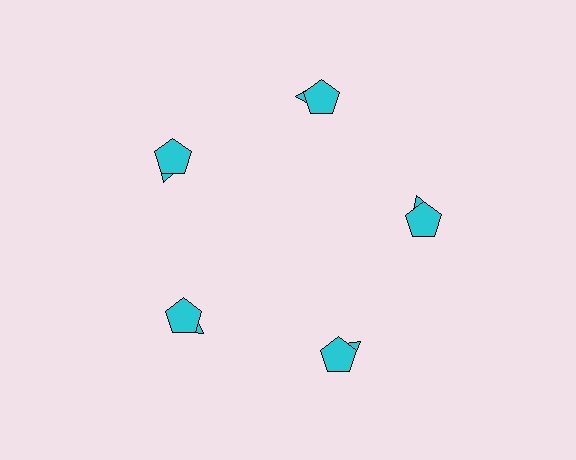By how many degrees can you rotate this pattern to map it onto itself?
The pattern maps onto itself every 72 degrees of rotation.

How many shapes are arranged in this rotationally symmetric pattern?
There are 10 shapes, arranged in 5 groups of 2.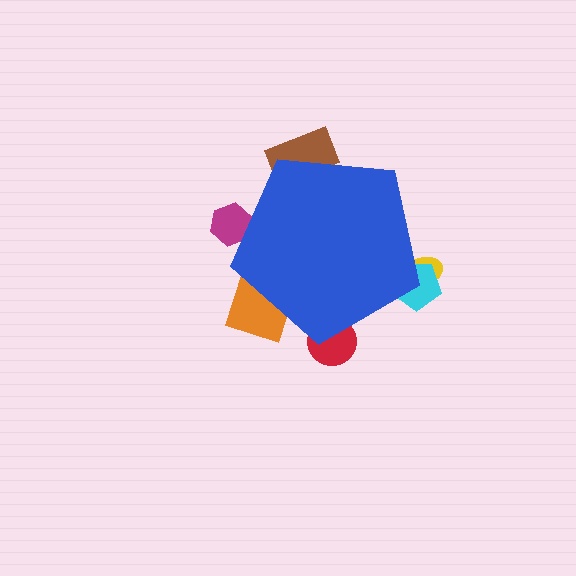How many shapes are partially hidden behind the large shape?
6 shapes are partially hidden.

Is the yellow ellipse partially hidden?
Yes, the yellow ellipse is partially hidden behind the blue pentagon.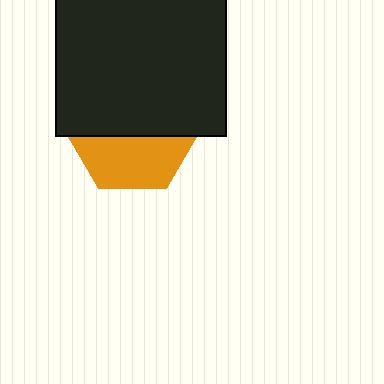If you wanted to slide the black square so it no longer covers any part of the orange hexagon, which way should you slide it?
Slide it up — that is the most direct way to separate the two shapes.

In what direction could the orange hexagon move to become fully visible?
The orange hexagon could move down. That would shift it out from behind the black square entirely.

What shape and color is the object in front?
The object in front is a black square.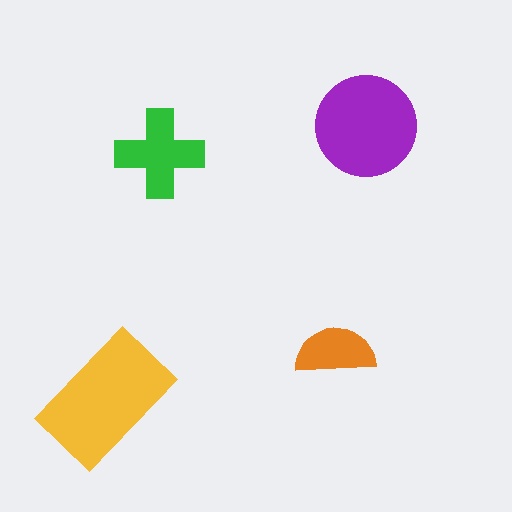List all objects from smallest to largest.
The orange semicircle, the green cross, the purple circle, the yellow rectangle.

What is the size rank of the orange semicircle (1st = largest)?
4th.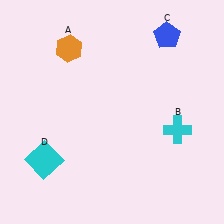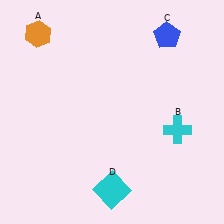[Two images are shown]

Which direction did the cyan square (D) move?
The cyan square (D) moved right.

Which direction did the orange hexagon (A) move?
The orange hexagon (A) moved left.